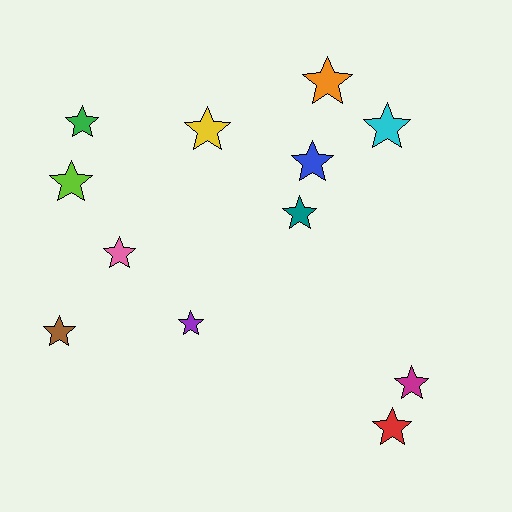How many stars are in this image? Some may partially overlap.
There are 12 stars.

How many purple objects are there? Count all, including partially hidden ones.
There is 1 purple object.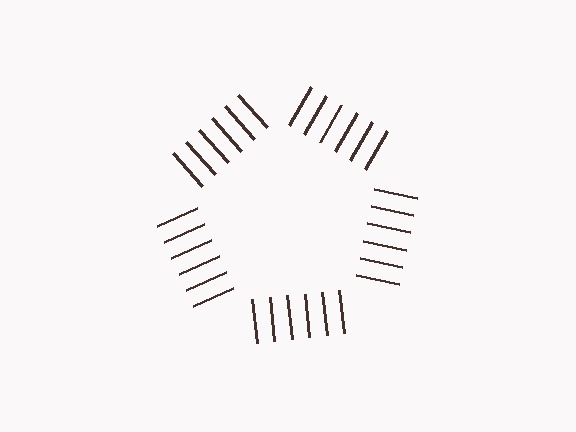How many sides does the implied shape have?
5 sides — the line-ends trace a pentagon.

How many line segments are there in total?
30 — 6 along each of the 5 edges.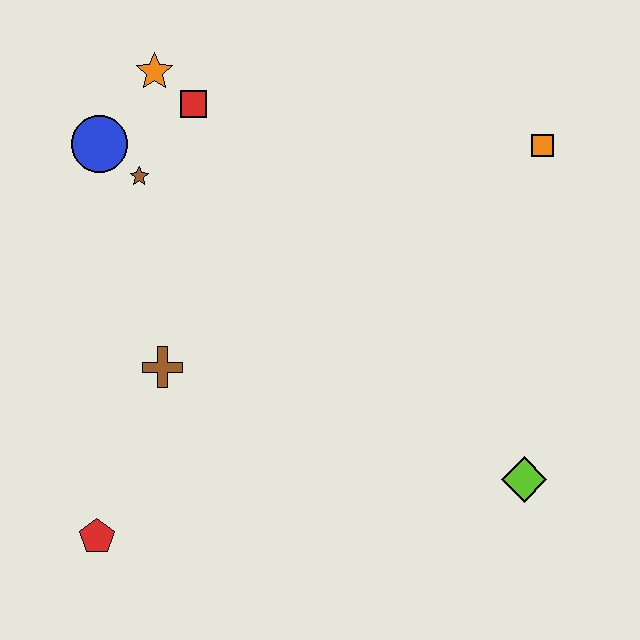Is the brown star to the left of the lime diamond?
Yes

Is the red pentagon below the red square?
Yes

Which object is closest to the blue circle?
The brown star is closest to the blue circle.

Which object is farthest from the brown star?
The lime diamond is farthest from the brown star.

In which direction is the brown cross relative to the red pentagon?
The brown cross is above the red pentagon.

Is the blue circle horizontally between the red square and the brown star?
No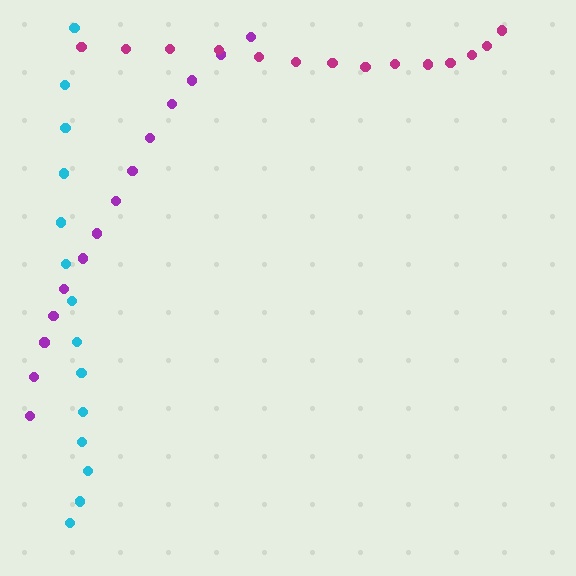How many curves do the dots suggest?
There are 3 distinct paths.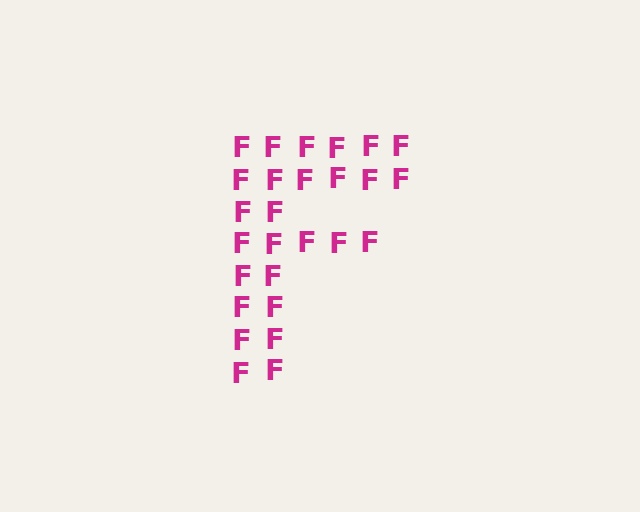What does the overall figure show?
The overall figure shows the letter F.